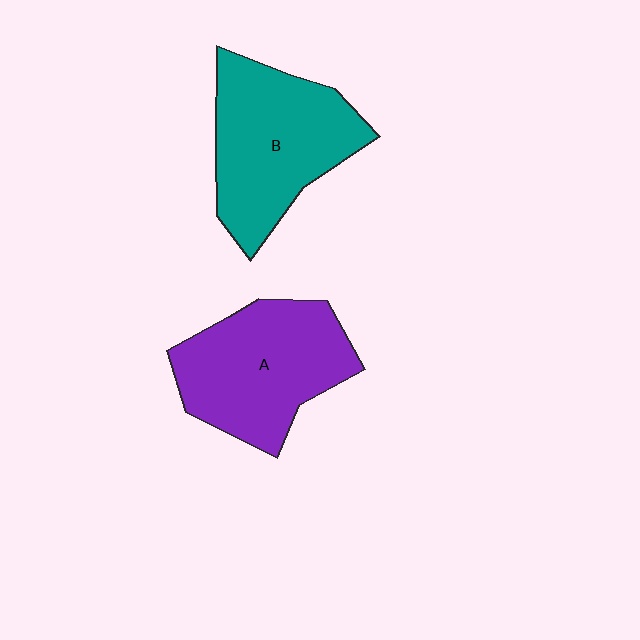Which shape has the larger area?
Shape B (teal).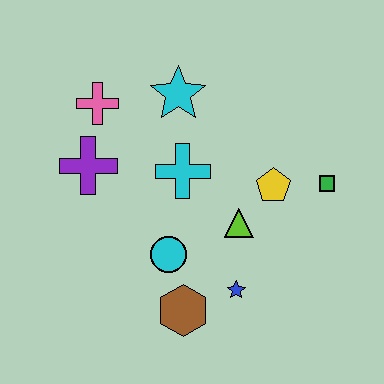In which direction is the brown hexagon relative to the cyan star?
The brown hexagon is below the cyan star.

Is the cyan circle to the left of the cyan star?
Yes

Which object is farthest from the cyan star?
The brown hexagon is farthest from the cyan star.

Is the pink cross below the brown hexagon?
No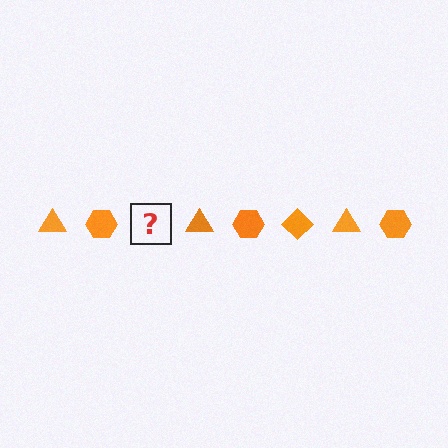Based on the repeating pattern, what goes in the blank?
The blank should be an orange diamond.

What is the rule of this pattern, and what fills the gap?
The rule is that the pattern cycles through triangle, hexagon, diamond shapes in orange. The gap should be filled with an orange diamond.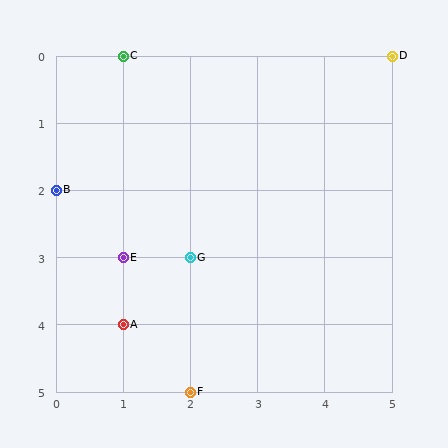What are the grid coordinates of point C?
Point C is at grid coordinates (1, 0).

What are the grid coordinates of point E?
Point E is at grid coordinates (1, 3).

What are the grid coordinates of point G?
Point G is at grid coordinates (2, 3).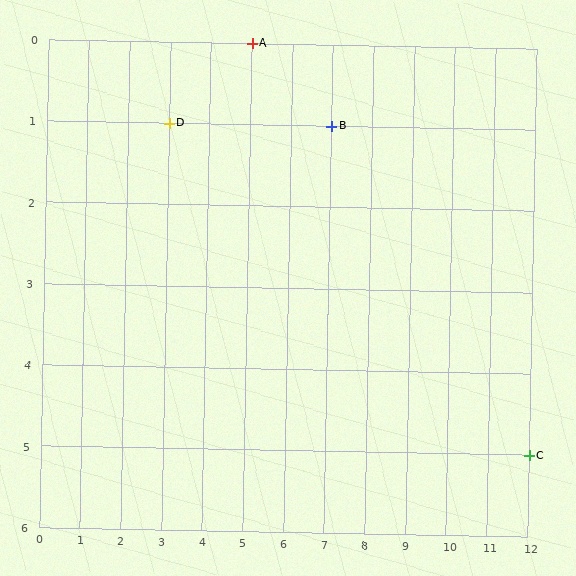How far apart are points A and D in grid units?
Points A and D are 2 columns and 1 row apart (about 2.2 grid units diagonally).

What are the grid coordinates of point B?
Point B is at grid coordinates (7, 1).